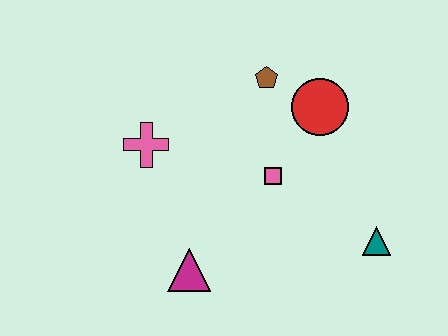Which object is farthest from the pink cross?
The teal triangle is farthest from the pink cross.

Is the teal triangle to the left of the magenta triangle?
No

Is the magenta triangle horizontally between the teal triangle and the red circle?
No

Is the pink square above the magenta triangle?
Yes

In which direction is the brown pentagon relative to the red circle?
The brown pentagon is to the left of the red circle.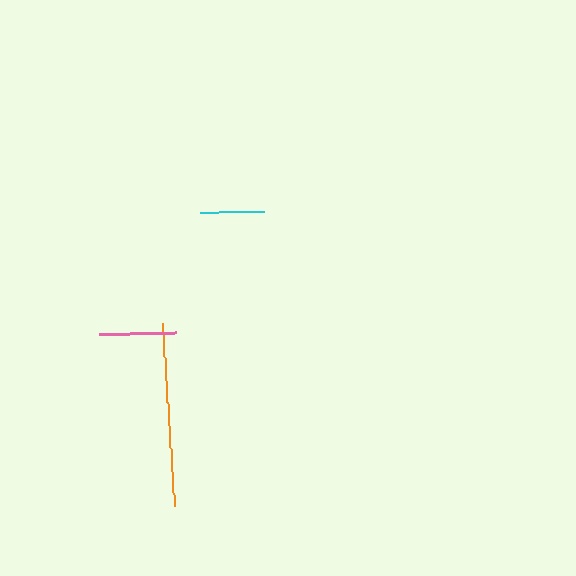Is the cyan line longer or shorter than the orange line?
The orange line is longer than the cyan line.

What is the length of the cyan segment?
The cyan segment is approximately 64 pixels long.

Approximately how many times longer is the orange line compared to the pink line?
The orange line is approximately 2.4 times the length of the pink line.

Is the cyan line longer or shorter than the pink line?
The pink line is longer than the cyan line.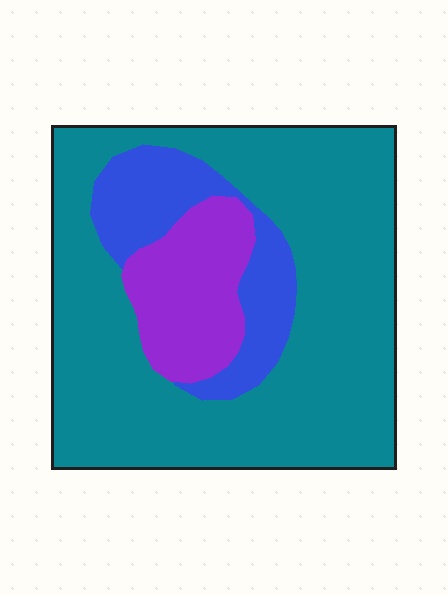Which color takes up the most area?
Teal, at roughly 70%.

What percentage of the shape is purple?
Purple covers roughly 15% of the shape.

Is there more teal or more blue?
Teal.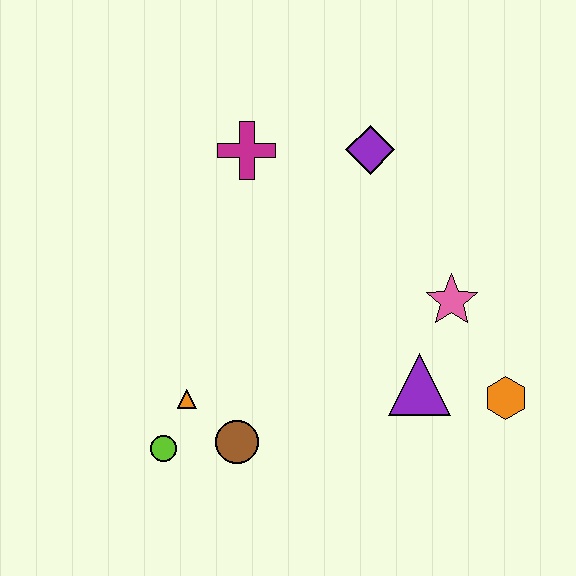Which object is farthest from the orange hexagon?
The magenta cross is farthest from the orange hexagon.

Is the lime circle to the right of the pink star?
No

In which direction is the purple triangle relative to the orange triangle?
The purple triangle is to the right of the orange triangle.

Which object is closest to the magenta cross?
The purple diamond is closest to the magenta cross.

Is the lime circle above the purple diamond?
No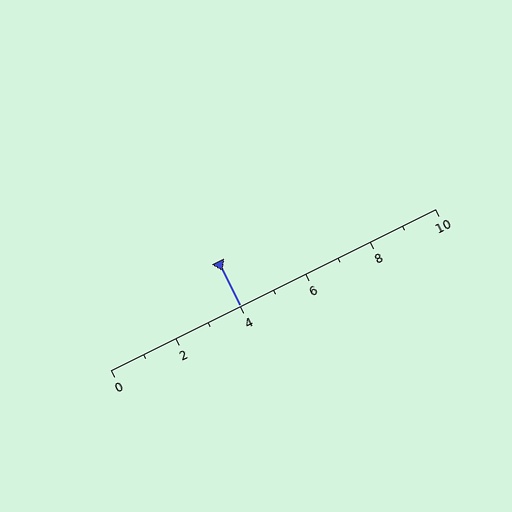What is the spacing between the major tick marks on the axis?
The major ticks are spaced 2 apart.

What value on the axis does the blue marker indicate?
The marker indicates approximately 4.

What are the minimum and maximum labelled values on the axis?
The axis runs from 0 to 10.